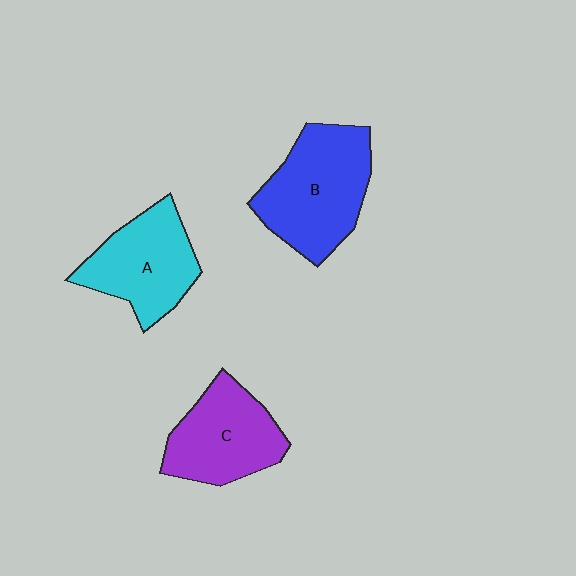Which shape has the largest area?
Shape B (blue).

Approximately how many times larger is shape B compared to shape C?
Approximately 1.2 times.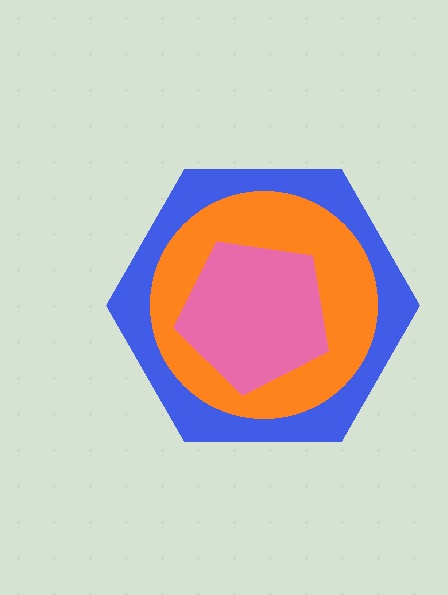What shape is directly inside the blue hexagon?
The orange circle.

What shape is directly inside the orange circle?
The pink pentagon.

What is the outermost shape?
The blue hexagon.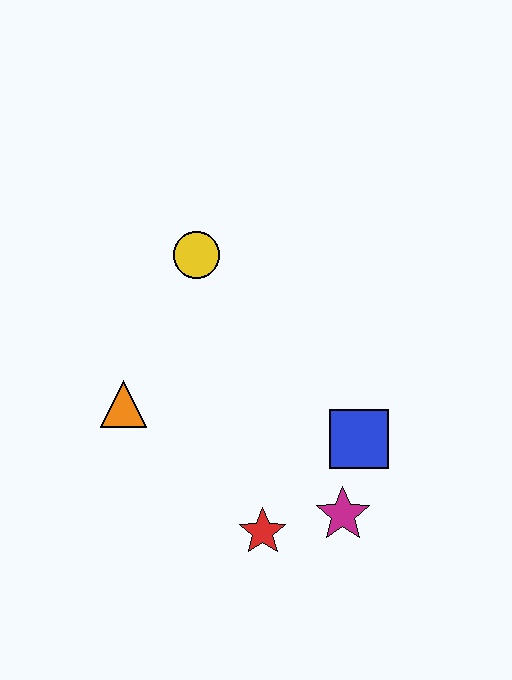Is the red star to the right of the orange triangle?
Yes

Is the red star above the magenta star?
No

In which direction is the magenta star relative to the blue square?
The magenta star is below the blue square.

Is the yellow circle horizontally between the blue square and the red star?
No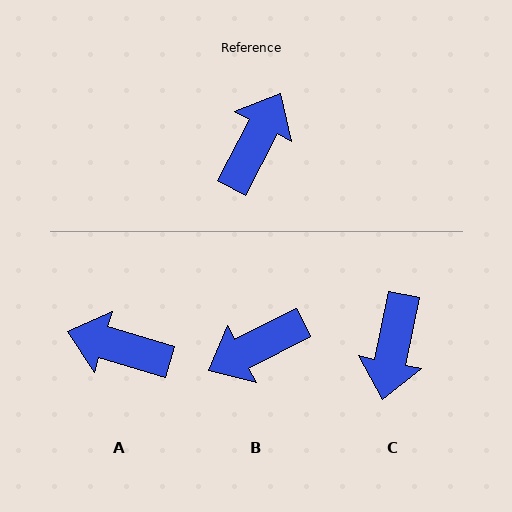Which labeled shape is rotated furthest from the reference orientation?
C, about 164 degrees away.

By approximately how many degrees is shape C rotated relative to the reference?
Approximately 164 degrees clockwise.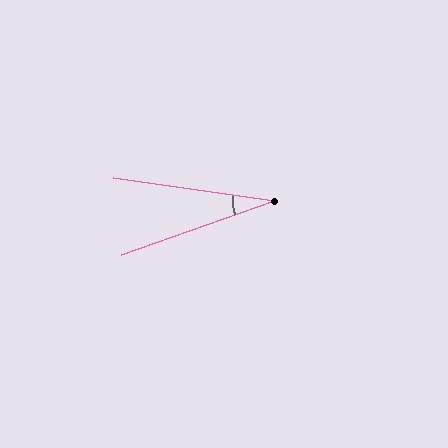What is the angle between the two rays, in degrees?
Approximately 28 degrees.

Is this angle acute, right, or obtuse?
It is acute.